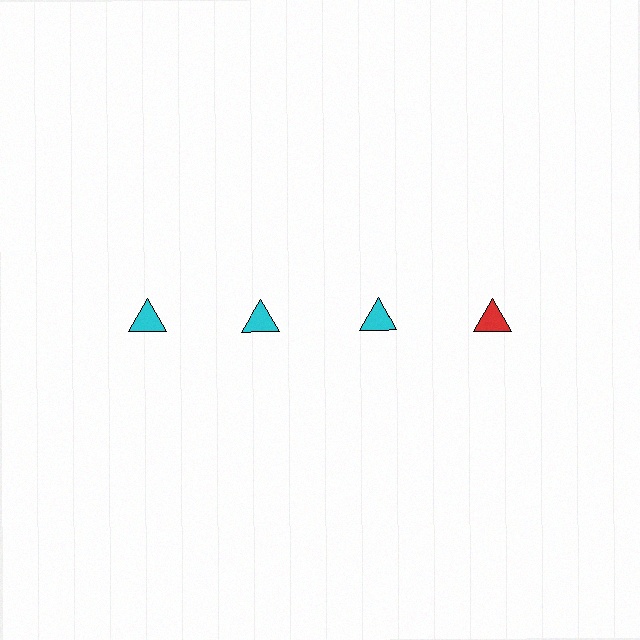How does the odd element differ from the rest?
It has a different color: red instead of cyan.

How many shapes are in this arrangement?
There are 4 shapes arranged in a grid pattern.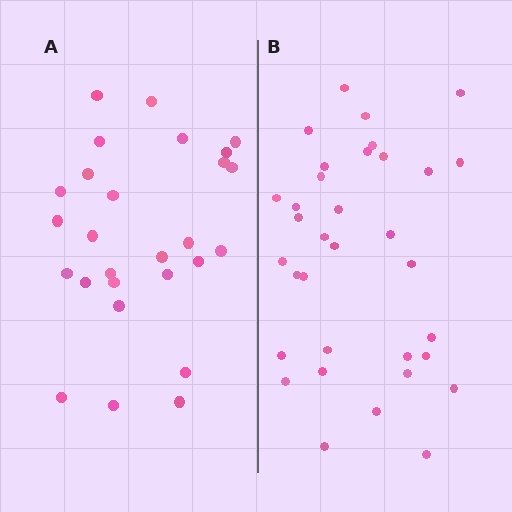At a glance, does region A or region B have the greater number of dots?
Region B (the right region) has more dots.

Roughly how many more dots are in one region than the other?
Region B has roughly 8 or so more dots than region A.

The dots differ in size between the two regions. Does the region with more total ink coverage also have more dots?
No. Region A has more total ink coverage because its dots are larger, but region B actually contains more individual dots. Total area can be misleading — the number of items is what matters here.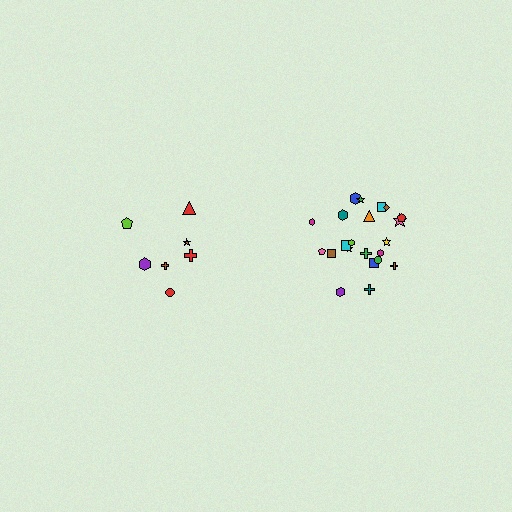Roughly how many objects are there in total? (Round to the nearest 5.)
Roughly 30 objects in total.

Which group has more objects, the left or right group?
The right group.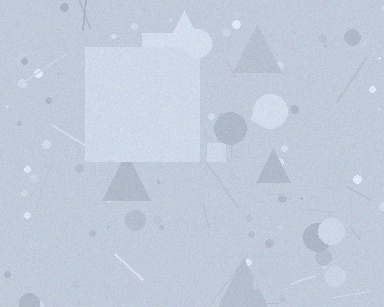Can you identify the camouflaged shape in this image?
The camouflaged shape is a square.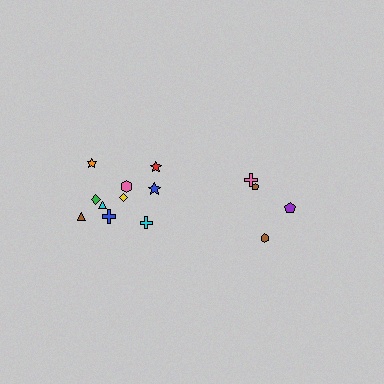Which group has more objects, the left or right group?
The left group.